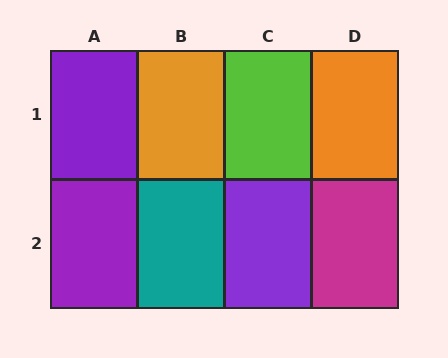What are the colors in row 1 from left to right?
Purple, orange, lime, orange.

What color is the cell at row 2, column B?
Teal.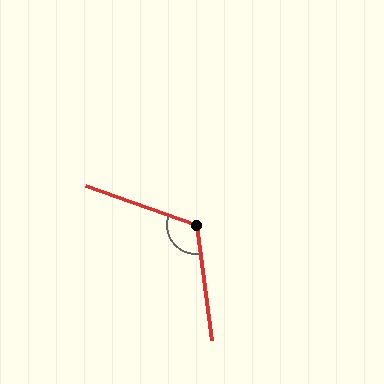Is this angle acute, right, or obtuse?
It is obtuse.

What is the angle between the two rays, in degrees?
Approximately 117 degrees.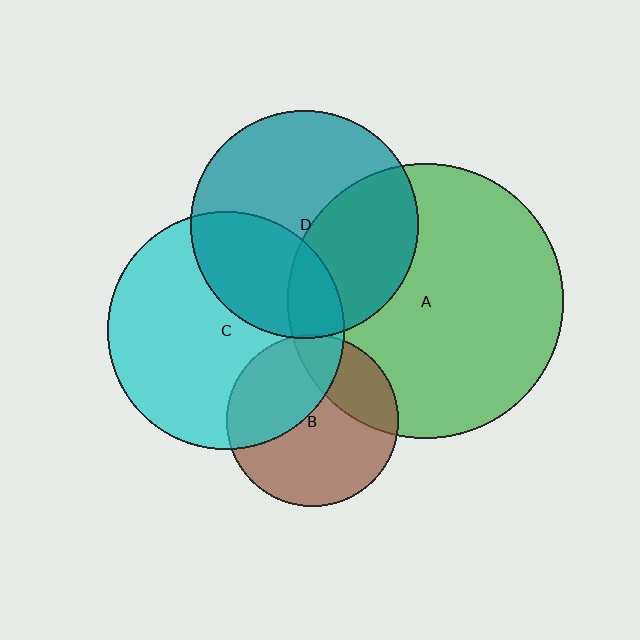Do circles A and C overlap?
Yes.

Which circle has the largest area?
Circle A (green).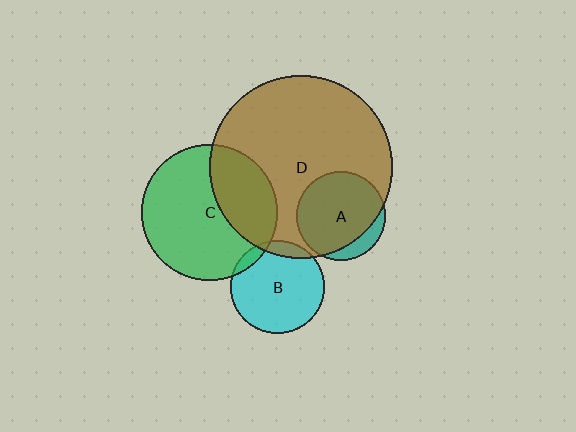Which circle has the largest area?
Circle D (brown).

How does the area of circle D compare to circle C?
Approximately 1.8 times.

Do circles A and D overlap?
Yes.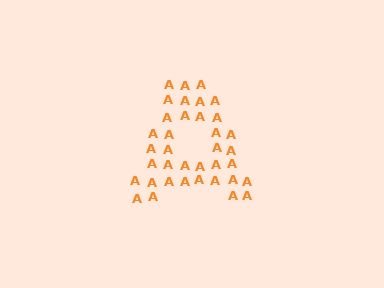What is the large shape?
The large shape is the letter A.